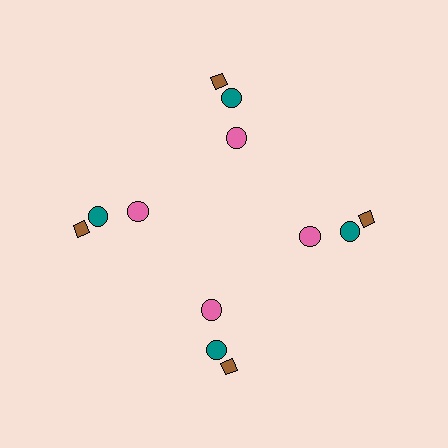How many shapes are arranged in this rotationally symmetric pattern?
There are 12 shapes, arranged in 4 groups of 3.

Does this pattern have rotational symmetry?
Yes, this pattern has 4-fold rotational symmetry. It looks the same after rotating 90 degrees around the center.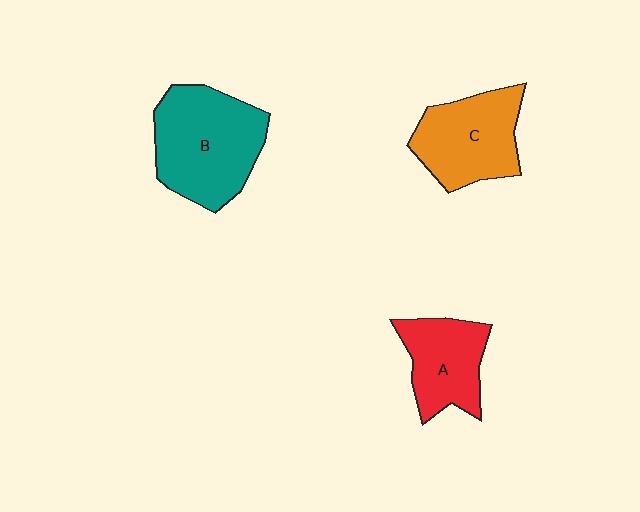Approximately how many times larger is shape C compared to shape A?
Approximately 1.2 times.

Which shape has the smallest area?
Shape A (red).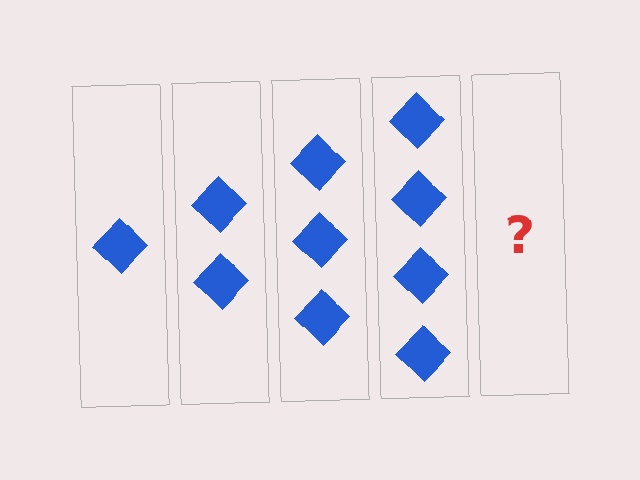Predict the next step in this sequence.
The next step is 5 diamonds.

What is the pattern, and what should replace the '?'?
The pattern is that each step adds one more diamond. The '?' should be 5 diamonds.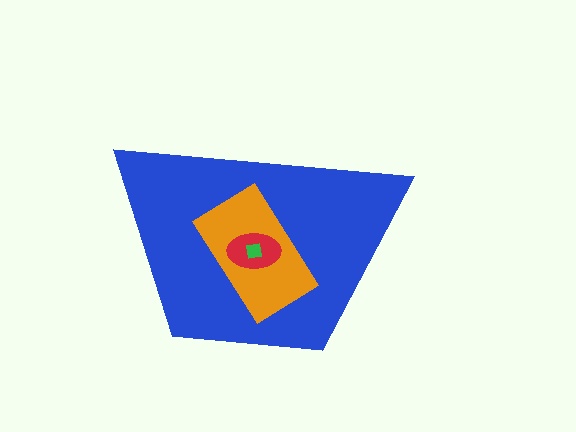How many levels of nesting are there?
4.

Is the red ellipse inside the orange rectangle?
Yes.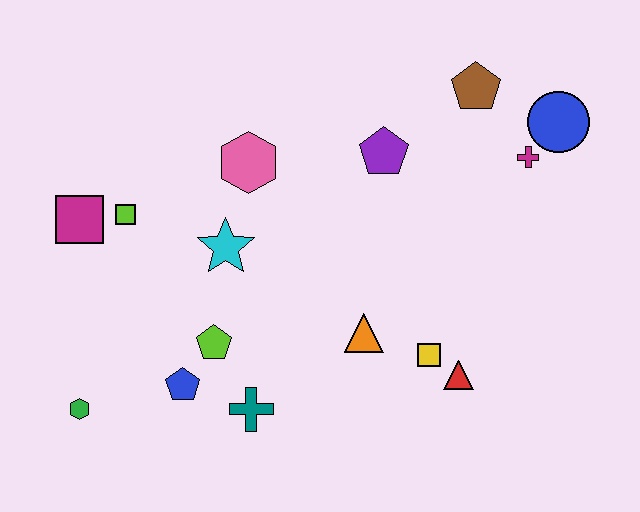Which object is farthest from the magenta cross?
The green hexagon is farthest from the magenta cross.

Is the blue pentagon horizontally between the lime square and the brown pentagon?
Yes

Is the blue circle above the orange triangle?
Yes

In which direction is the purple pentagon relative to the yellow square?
The purple pentagon is above the yellow square.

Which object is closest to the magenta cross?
The blue circle is closest to the magenta cross.